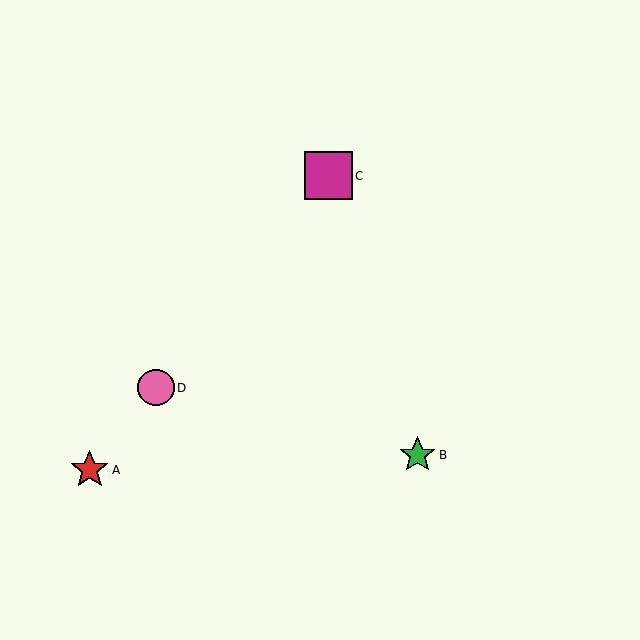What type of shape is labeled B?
Shape B is a green star.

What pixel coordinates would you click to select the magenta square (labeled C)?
Click at (328, 176) to select the magenta square C.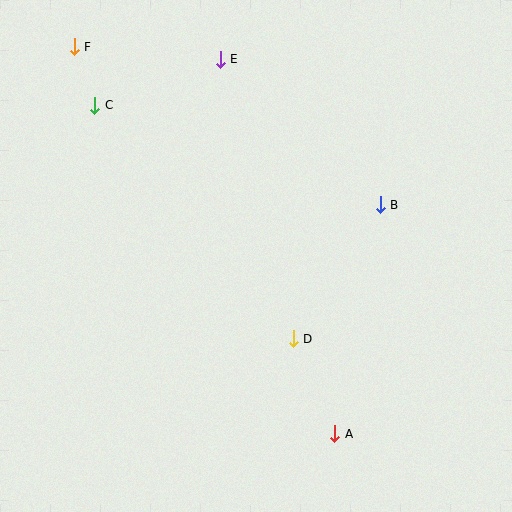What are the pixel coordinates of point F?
Point F is at (74, 47).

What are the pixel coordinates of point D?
Point D is at (293, 339).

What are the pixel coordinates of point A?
Point A is at (334, 434).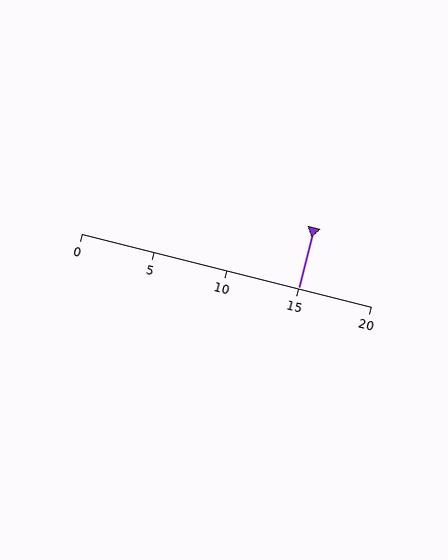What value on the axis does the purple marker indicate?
The marker indicates approximately 15.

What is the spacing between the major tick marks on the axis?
The major ticks are spaced 5 apart.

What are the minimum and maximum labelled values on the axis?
The axis runs from 0 to 20.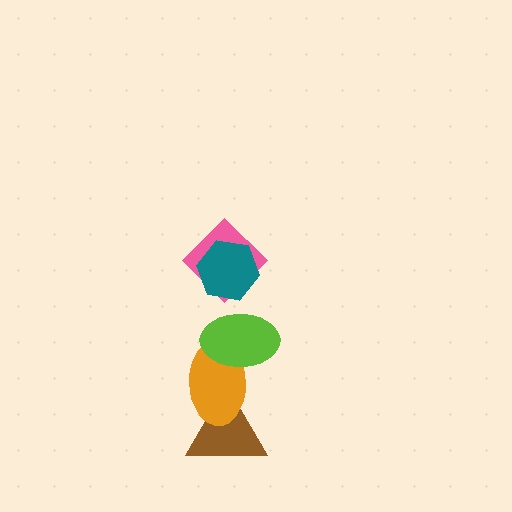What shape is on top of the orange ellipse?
The lime ellipse is on top of the orange ellipse.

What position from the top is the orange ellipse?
The orange ellipse is 4th from the top.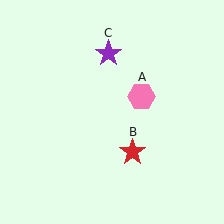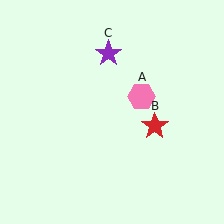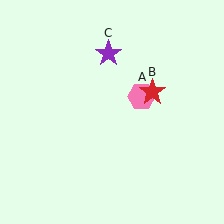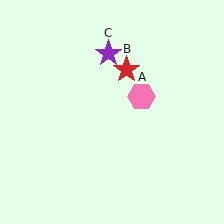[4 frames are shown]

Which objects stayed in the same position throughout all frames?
Pink hexagon (object A) and purple star (object C) remained stationary.